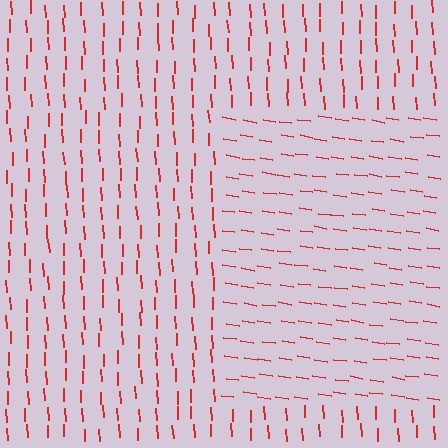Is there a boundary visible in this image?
Yes, there is a texture boundary formed by a change in line orientation.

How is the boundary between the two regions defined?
The boundary is defined purely by a change in line orientation (approximately 79 degrees difference). All lines are the same color and thickness.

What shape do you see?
I see a rectangle.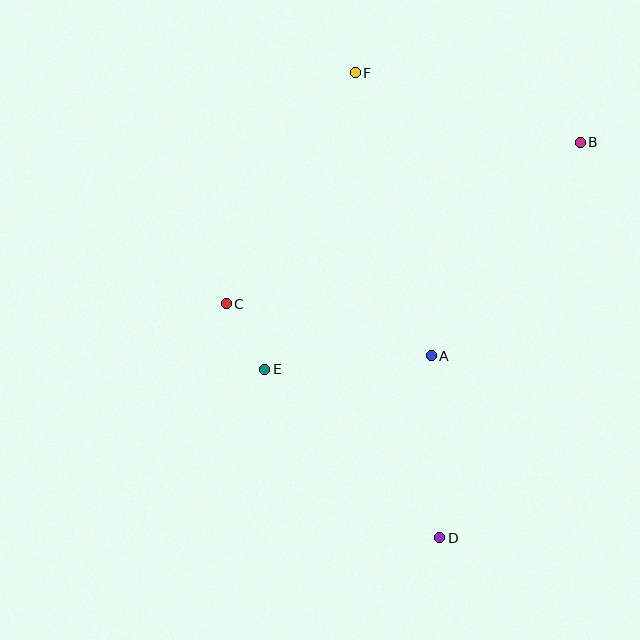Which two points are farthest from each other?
Points D and F are farthest from each other.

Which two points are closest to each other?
Points C and E are closest to each other.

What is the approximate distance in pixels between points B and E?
The distance between B and E is approximately 389 pixels.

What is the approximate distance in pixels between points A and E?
The distance between A and E is approximately 167 pixels.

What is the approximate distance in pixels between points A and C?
The distance between A and C is approximately 212 pixels.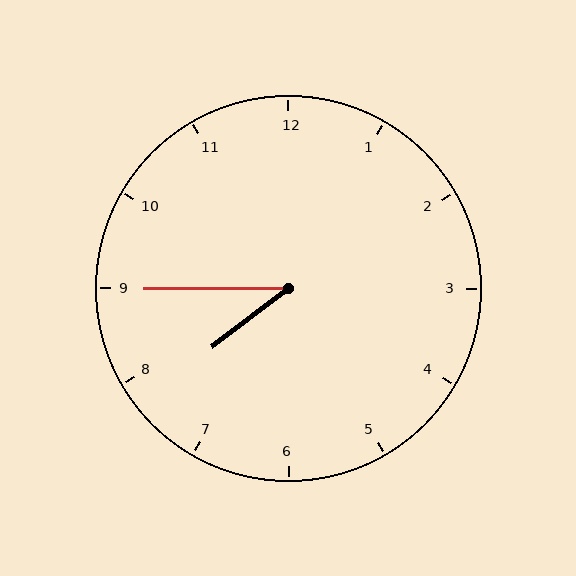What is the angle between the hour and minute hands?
Approximately 38 degrees.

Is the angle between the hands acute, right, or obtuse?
It is acute.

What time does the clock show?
7:45.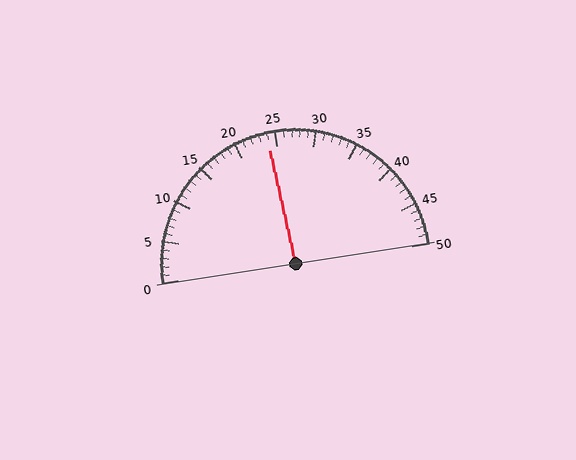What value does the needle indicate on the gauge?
The needle indicates approximately 24.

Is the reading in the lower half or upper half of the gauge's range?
The reading is in the lower half of the range (0 to 50).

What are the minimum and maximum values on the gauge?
The gauge ranges from 0 to 50.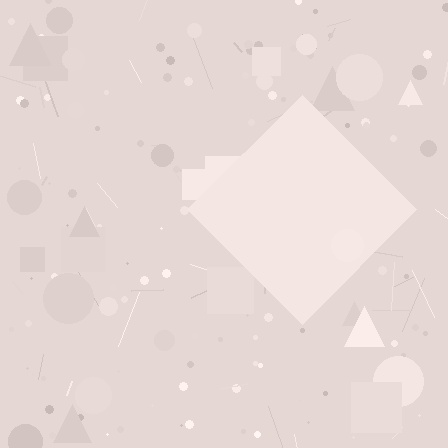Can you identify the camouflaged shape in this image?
The camouflaged shape is a diamond.